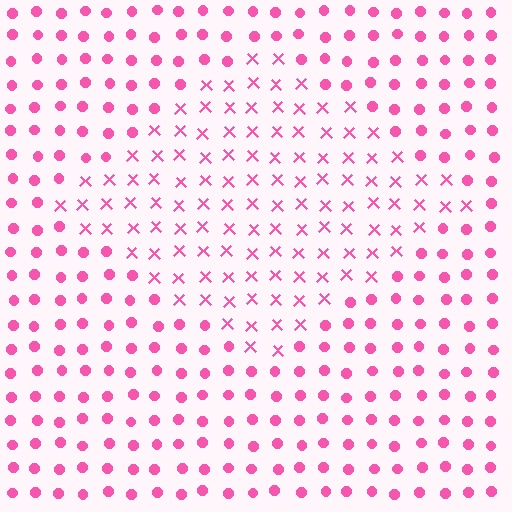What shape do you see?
I see a diamond.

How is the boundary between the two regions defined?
The boundary is defined by a change in element shape: X marks inside vs. circles outside. All elements share the same color and spacing.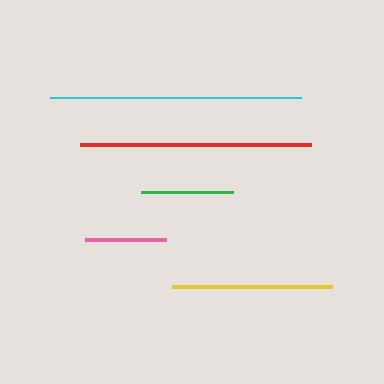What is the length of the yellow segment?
The yellow segment is approximately 159 pixels long.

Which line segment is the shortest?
The pink line is the shortest at approximately 81 pixels.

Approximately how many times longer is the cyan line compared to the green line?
The cyan line is approximately 2.7 times the length of the green line.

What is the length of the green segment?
The green segment is approximately 92 pixels long.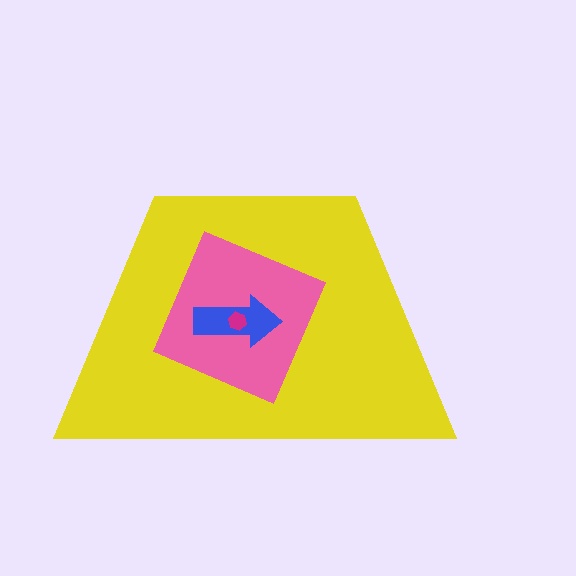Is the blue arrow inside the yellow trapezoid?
Yes.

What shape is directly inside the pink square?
The blue arrow.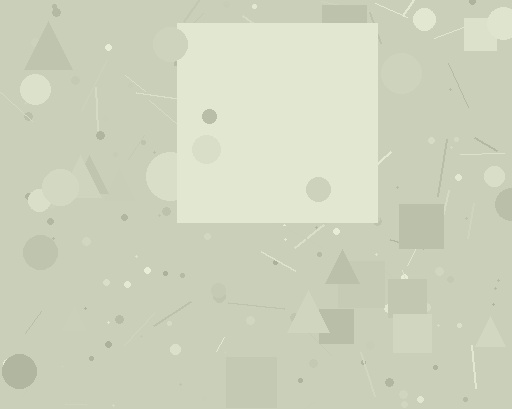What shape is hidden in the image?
A square is hidden in the image.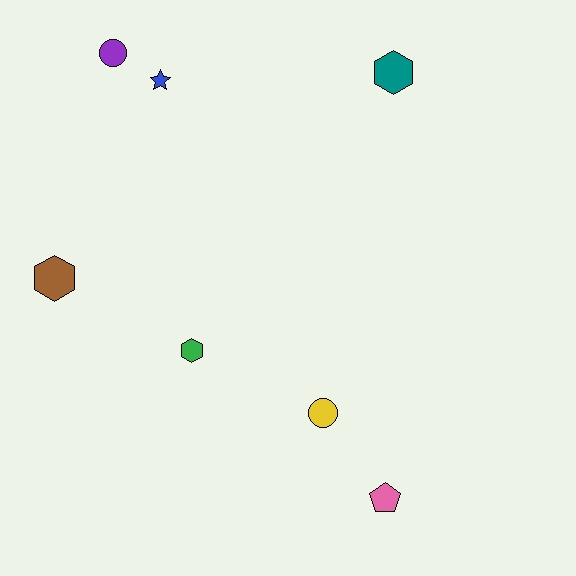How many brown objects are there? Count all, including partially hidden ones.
There is 1 brown object.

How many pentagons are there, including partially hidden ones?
There is 1 pentagon.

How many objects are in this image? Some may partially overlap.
There are 7 objects.